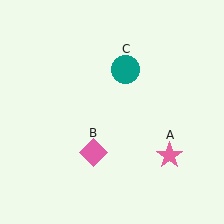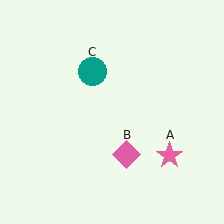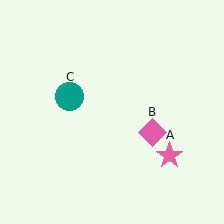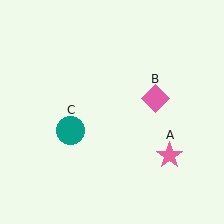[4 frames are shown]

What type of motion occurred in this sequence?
The pink diamond (object B), teal circle (object C) rotated counterclockwise around the center of the scene.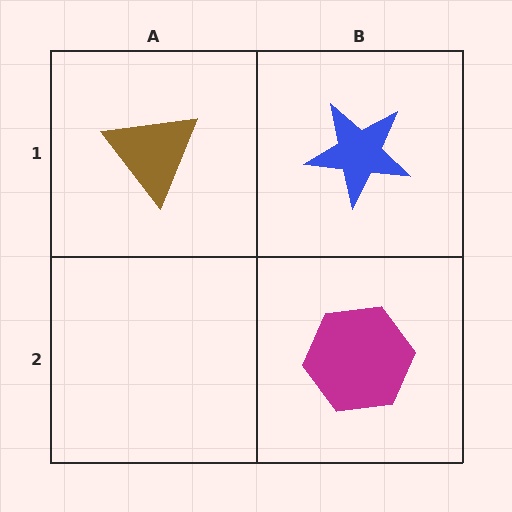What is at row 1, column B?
A blue star.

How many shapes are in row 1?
2 shapes.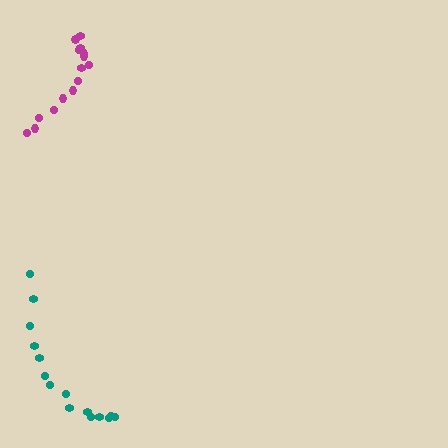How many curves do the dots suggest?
There are 2 distinct paths.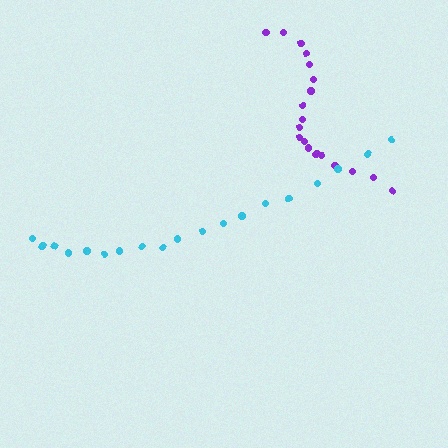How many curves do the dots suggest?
There are 2 distinct paths.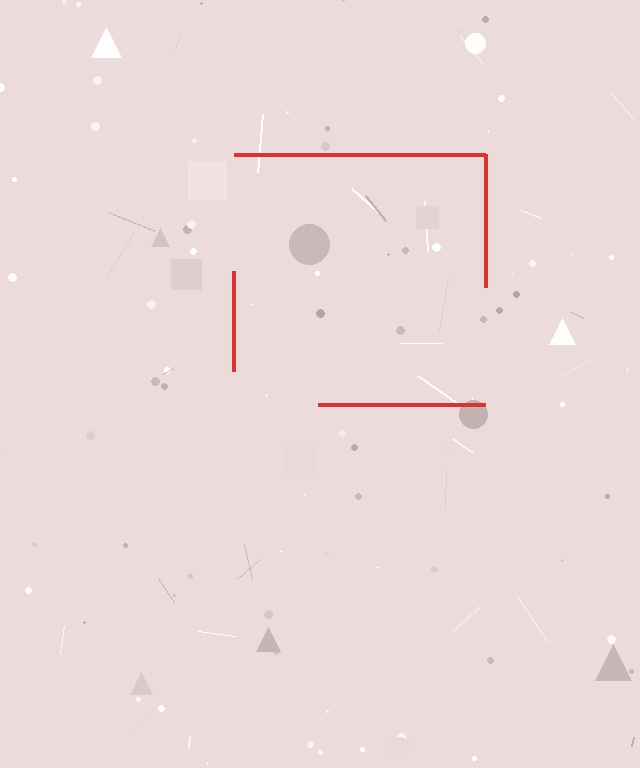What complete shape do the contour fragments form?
The contour fragments form a square.